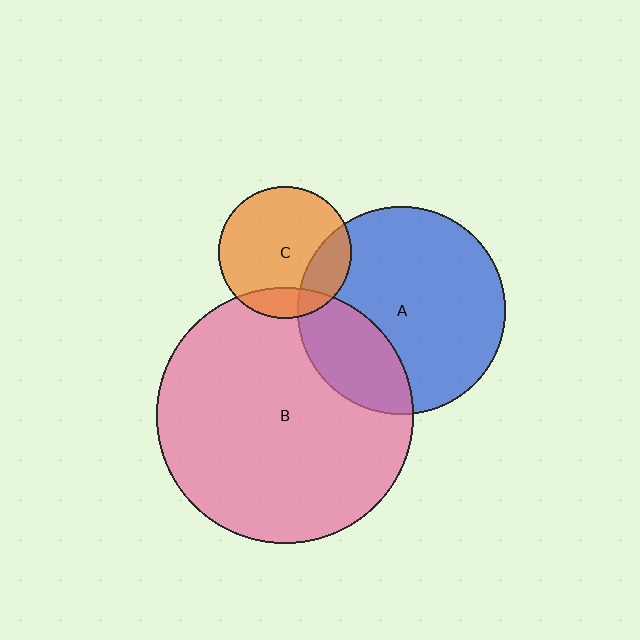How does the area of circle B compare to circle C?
Approximately 3.7 times.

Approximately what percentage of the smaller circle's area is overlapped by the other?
Approximately 15%.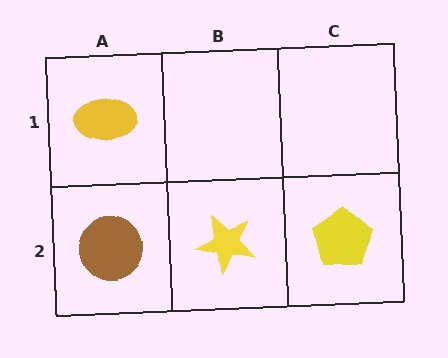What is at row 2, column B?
A yellow star.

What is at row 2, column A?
A brown circle.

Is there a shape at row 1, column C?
No, that cell is empty.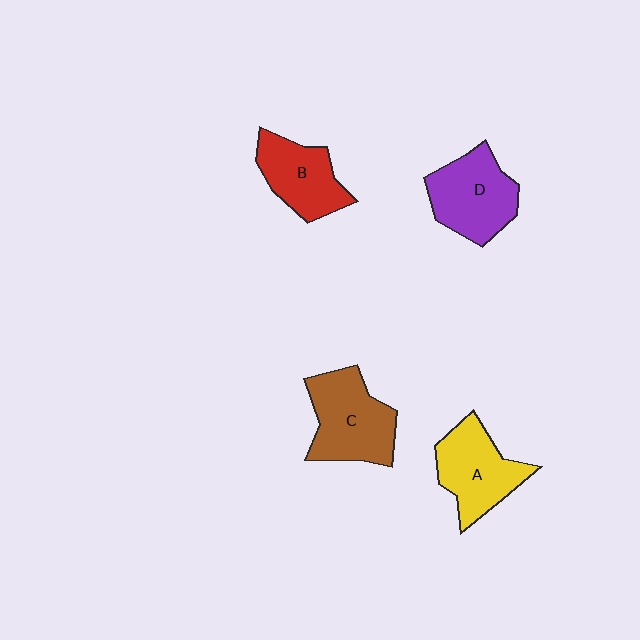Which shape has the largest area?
Shape C (brown).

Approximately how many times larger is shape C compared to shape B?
Approximately 1.3 times.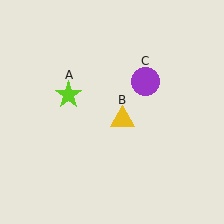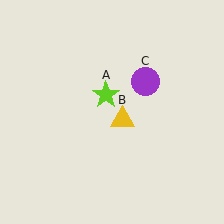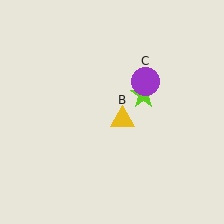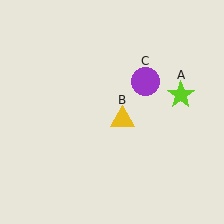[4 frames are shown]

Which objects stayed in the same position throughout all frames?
Yellow triangle (object B) and purple circle (object C) remained stationary.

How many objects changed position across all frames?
1 object changed position: lime star (object A).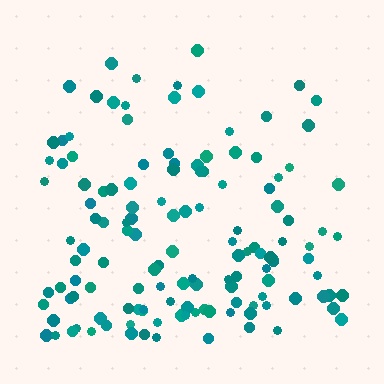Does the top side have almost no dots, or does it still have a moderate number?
Still a moderate number, just noticeably fewer than the bottom.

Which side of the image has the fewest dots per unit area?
The top.